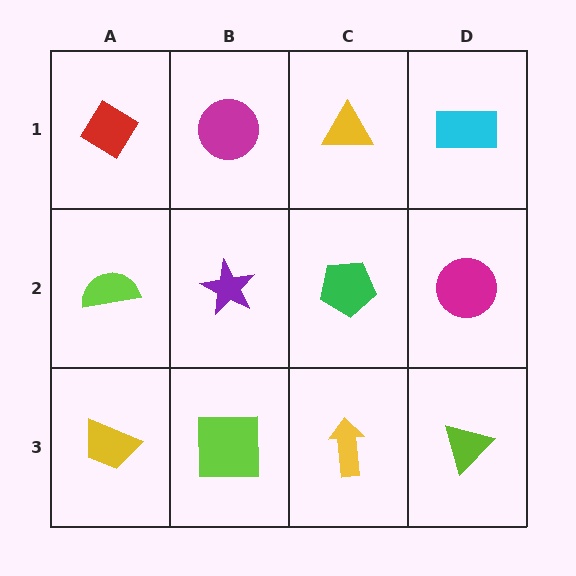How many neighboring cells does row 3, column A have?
2.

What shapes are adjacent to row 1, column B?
A purple star (row 2, column B), a red diamond (row 1, column A), a yellow triangle (row 1, column C).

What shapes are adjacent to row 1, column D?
A magenta circle (row 2, column D), a yellow triangle (row 1, column C).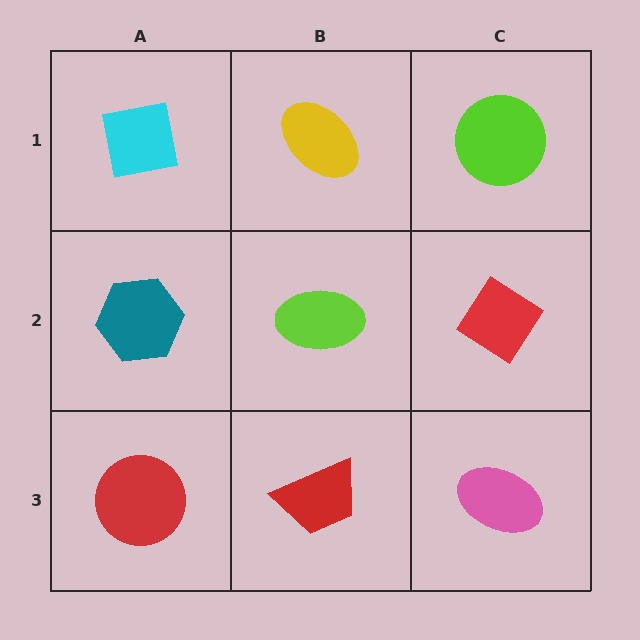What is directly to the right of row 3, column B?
A pink ellipse.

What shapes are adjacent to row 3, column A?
A teal hexagon (row 2, column A), a red trapezoid (row 3, column B).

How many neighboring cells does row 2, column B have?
4.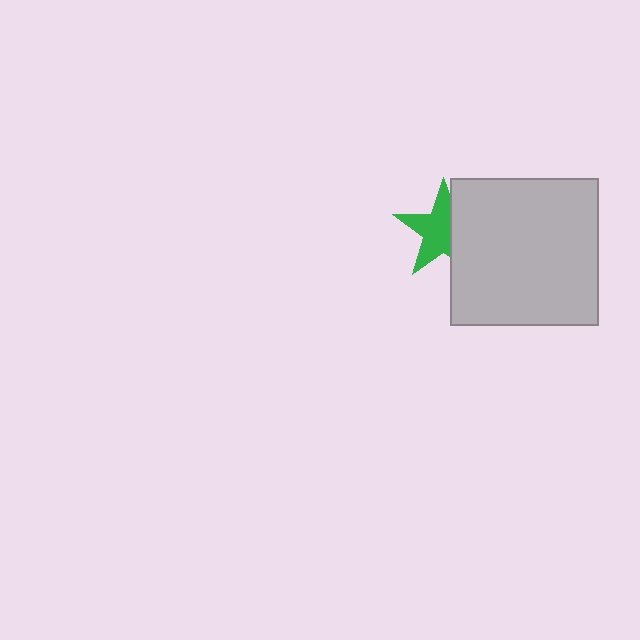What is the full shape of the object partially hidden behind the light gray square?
The partially hidden object is a green star.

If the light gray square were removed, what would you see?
You would see the complete green star.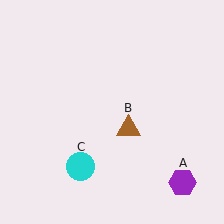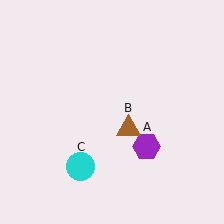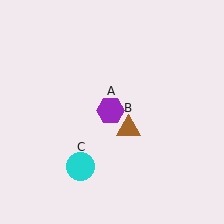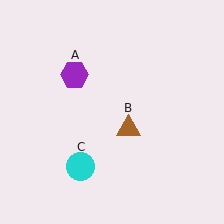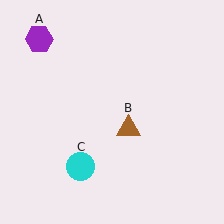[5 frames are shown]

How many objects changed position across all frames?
1 object changed position: purple hexagon (object A).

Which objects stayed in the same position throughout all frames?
Brown triangle (object B) and cyan circle (object C) remained stationary.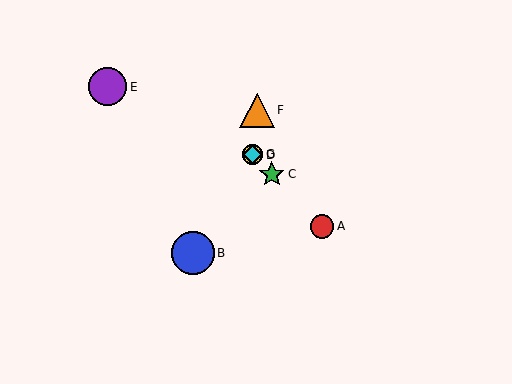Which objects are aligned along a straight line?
Objects A, C, D, G are aligned along a straight line.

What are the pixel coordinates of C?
Object C is at (272, 174).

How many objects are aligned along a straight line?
4 objects (A, C, D, G) are aligned along a straight line.